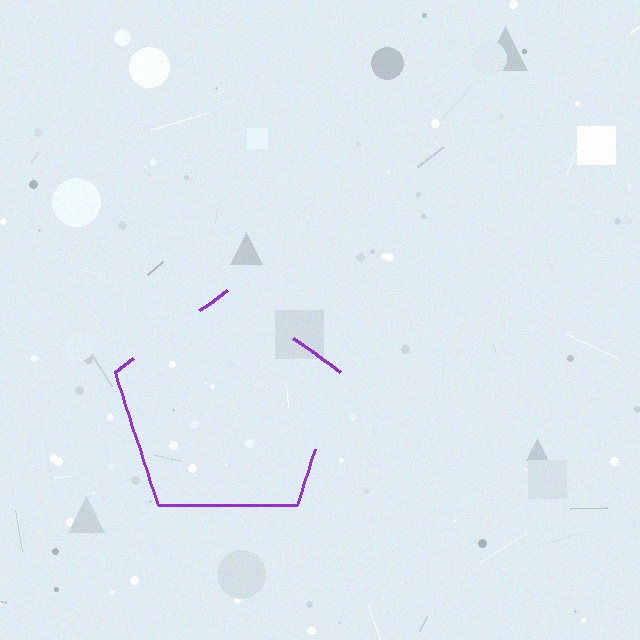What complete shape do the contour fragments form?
The contour fragments form a pentagon.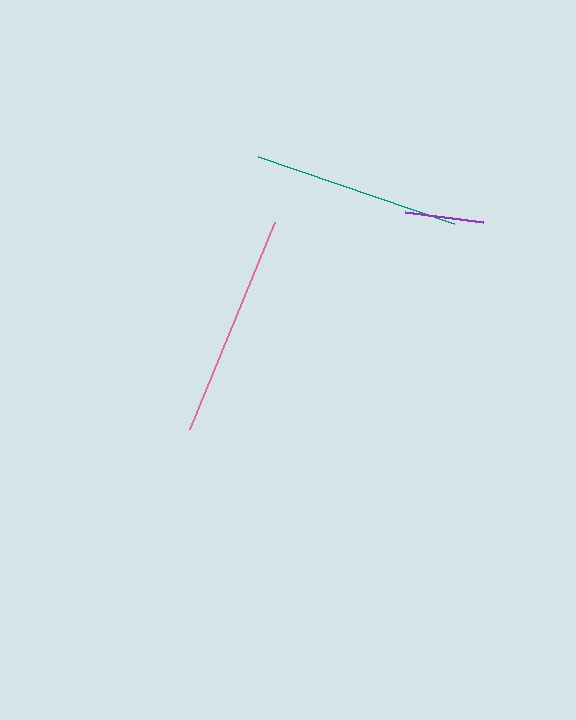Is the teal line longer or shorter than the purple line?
The teal line is longer than the purple line.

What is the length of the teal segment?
The teal segment is approximately 206 pixels long.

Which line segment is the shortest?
The purple line is the shortest at approximately 79 pixels.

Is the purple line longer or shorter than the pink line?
The pink line is longer than the purple line.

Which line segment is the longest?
The pink line is the longest at approximately 224 pixels.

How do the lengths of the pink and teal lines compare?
The pink and teal lines are approximately the same length.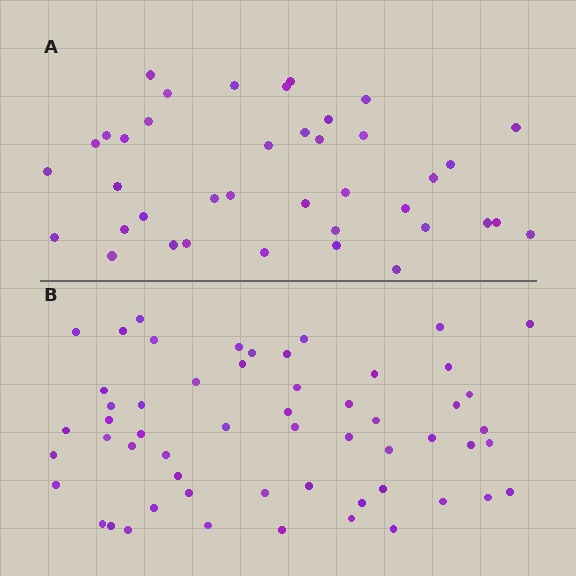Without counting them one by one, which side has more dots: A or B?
Region B (the bottom region) has more dots.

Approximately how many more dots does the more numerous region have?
Region B has approximately 15 more dots than region A.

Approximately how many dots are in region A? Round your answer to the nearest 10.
About 40 dots. (The exact count is 39, which rounds to 40.)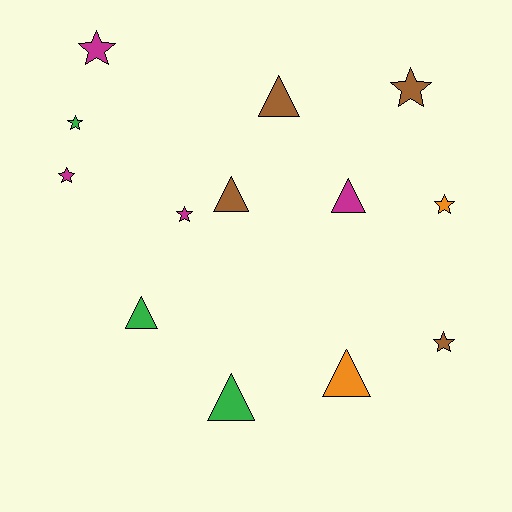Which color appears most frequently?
Magenta, with 4 objects.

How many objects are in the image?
There are 13 objects.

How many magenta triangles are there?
There is 1 magenta triangle.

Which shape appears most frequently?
Star, with 7 objects.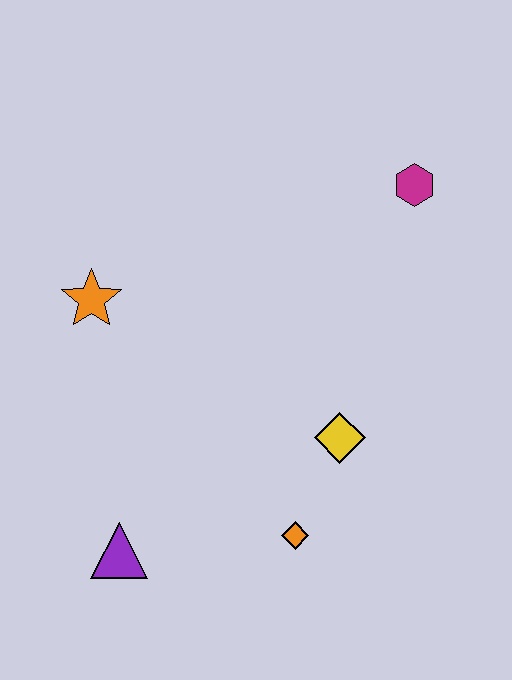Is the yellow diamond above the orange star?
No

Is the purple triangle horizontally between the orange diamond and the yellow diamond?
No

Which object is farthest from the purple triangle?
The magenta hexagon is farthest from the purple triangle.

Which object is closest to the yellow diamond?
The orange diamond is closest to the yellow diamond.